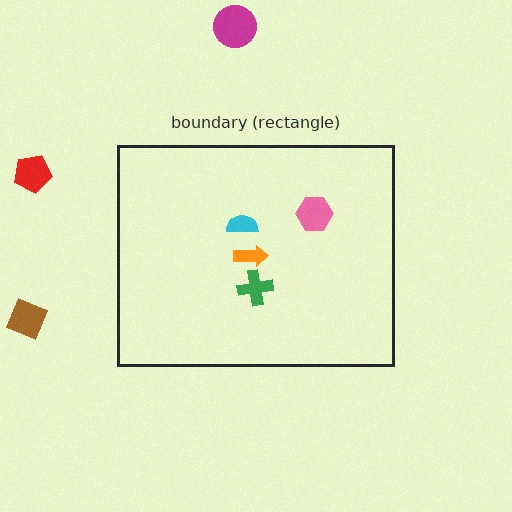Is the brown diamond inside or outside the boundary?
Outside.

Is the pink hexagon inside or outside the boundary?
Inside.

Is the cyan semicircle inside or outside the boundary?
Inside.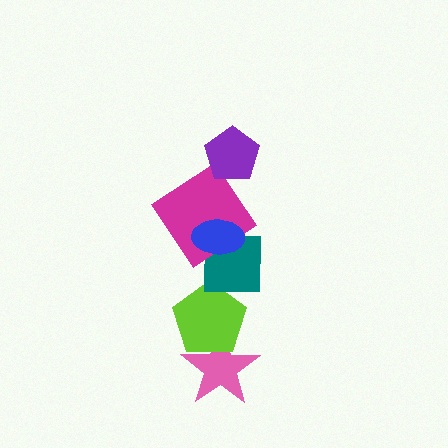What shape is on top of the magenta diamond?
The blue ellipse is on top of the magenta diamond.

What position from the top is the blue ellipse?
The blue ellipse is 2nd from the top.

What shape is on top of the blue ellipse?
The purple pentagon is on top of the blue ellipse.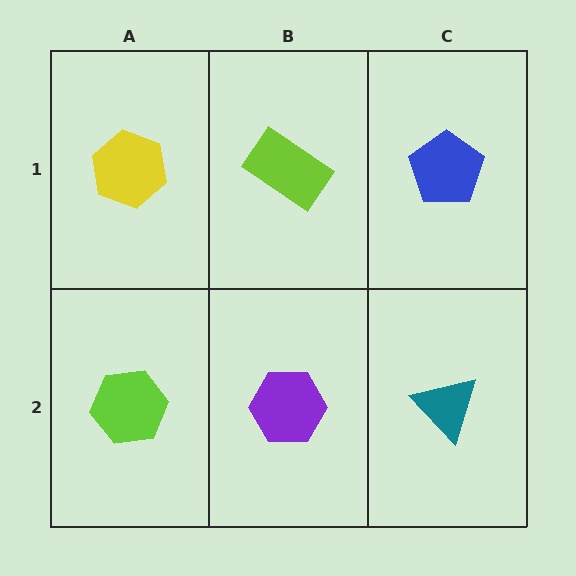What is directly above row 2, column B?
A lime rectangle.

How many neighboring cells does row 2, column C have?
2.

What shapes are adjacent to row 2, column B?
A lime rectangle (row 1, column B), a lime hexagon (row 2, column A), a teal triangle (row 2, column C).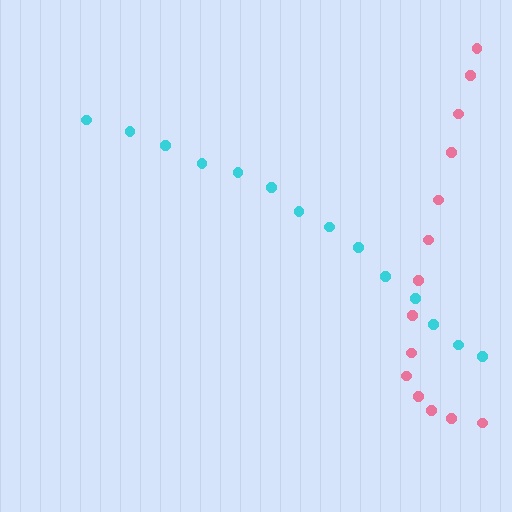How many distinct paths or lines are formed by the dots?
There are 2 distinct paths.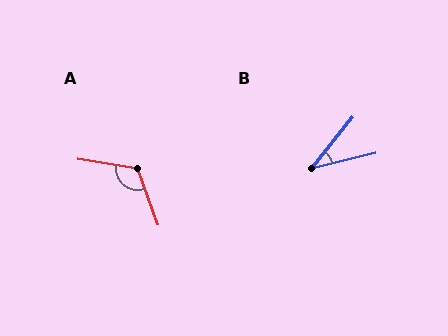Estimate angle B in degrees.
Approximately 38 degrees.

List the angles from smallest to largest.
B (38°), A (120°).